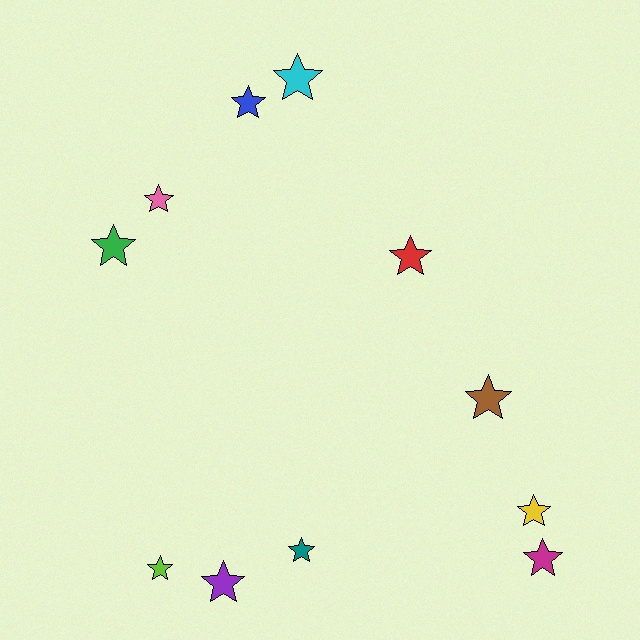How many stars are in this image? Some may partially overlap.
There are 11 stars.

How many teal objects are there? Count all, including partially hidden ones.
There is 1 teal object.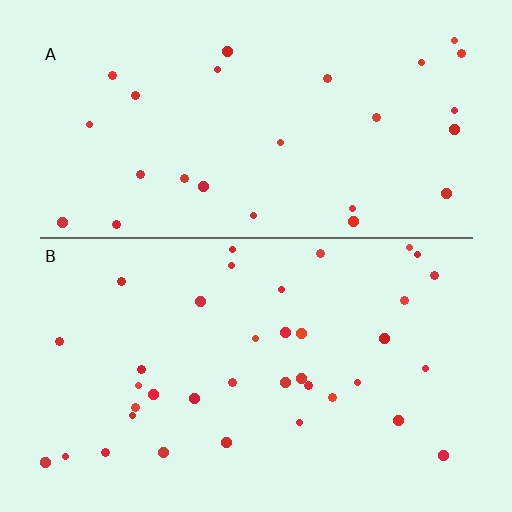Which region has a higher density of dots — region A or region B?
B (the bottom).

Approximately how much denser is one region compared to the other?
Approximately 1.4× — region B over region A.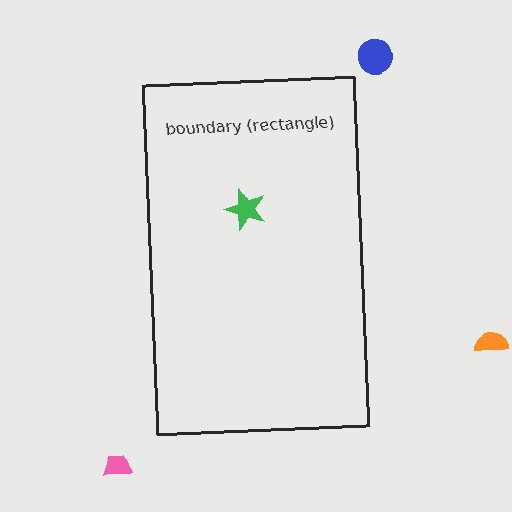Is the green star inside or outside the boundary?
Inside.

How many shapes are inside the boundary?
1 inside, 3 outside.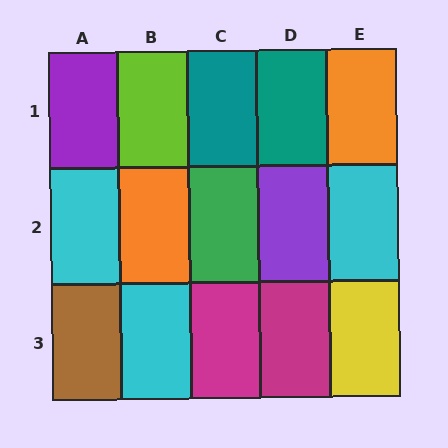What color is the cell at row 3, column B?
Cyan.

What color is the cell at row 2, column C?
Green.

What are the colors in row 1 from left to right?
Purple, lime, teal, teal, orange.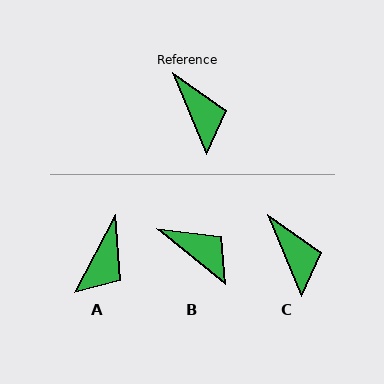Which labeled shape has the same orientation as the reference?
C.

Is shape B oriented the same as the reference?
No, it is off by about 29 degrees.